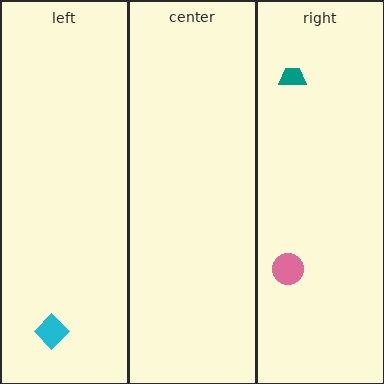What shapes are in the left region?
The cyan diamond.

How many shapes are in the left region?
1.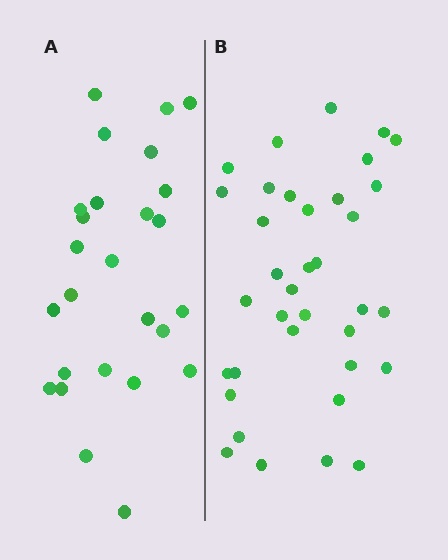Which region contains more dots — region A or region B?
Region B (the right region) has more dots.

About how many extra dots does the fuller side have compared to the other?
Region B has roughly 10 or so more dots than region A.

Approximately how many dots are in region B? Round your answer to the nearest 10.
About 40 dots. (The exact count is 36, which rounds to 40.)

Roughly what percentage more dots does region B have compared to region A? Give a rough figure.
About 40% more.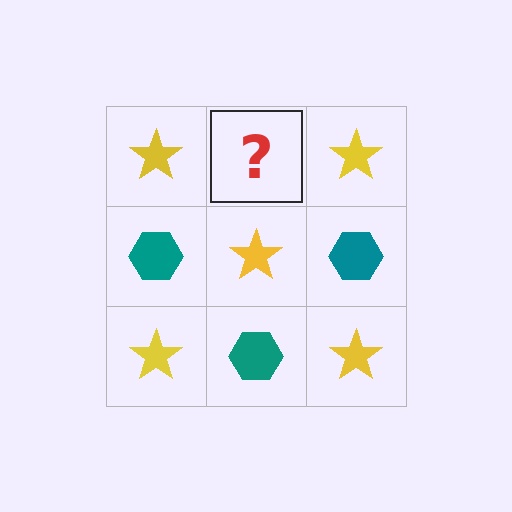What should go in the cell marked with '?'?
The missing cell should contain a teal hexagon.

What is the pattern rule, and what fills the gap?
The rule is that it alternates yellow star and teal hexagon in a checkerboard pattern. The gap should be filled with a teal hexagon.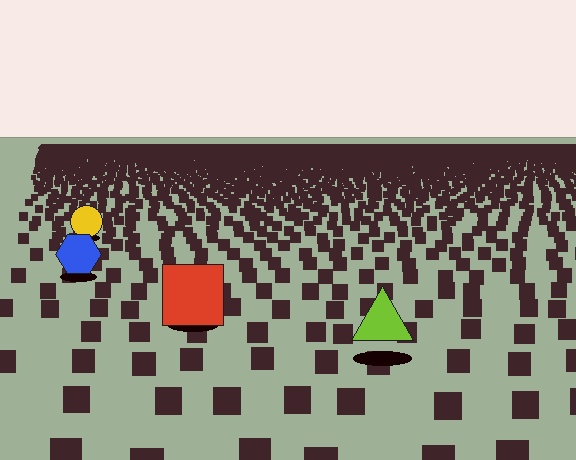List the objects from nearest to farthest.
From nearest to farthest: the lime triangle, the red square, the blue hexagon, the yellow circle.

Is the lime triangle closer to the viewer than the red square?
Yes. The lime triangle is closer — you can tell from the texture gradient: the ground texture is coarser near it.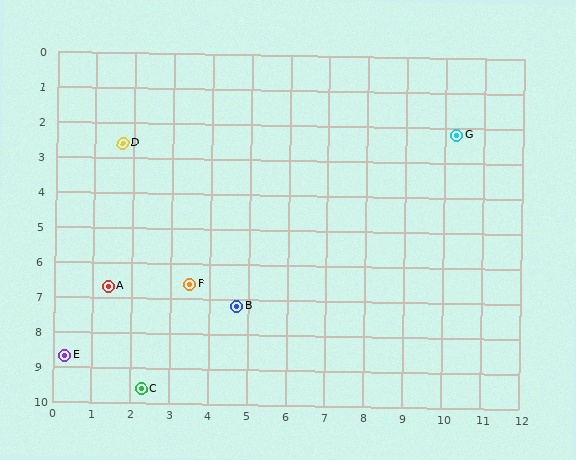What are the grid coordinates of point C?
Point C is at approximately (2.3, 9.6).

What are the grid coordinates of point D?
Point D is at approximately (1.7, 2.6).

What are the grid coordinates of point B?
Point B is at approximately (4.7, 7.2).